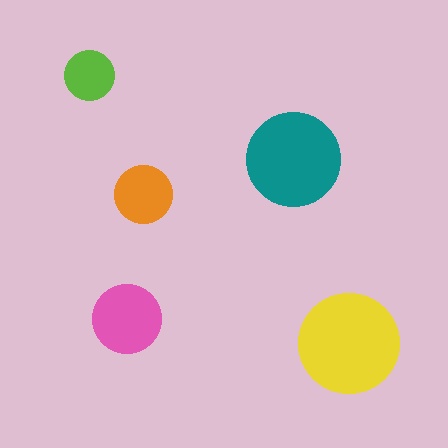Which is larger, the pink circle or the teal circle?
The teal one.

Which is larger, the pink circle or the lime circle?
The pink one.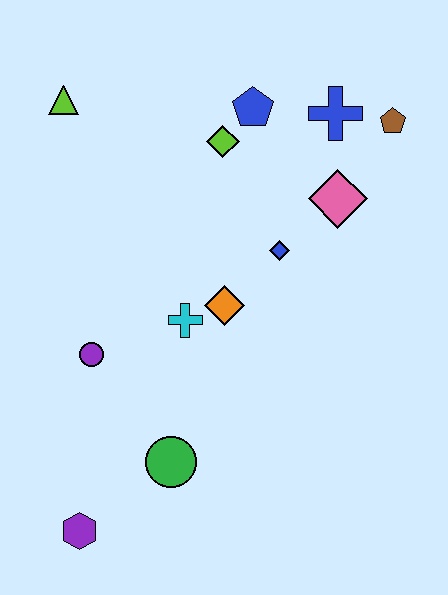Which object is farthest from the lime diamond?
The purple hexagon is farthest from the lime diamond.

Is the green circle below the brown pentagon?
Yes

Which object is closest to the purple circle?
The cyan cross is closest to the purple circle.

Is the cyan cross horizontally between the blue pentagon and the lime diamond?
No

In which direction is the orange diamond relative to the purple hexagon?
The orange diamond is above the purple hexagon.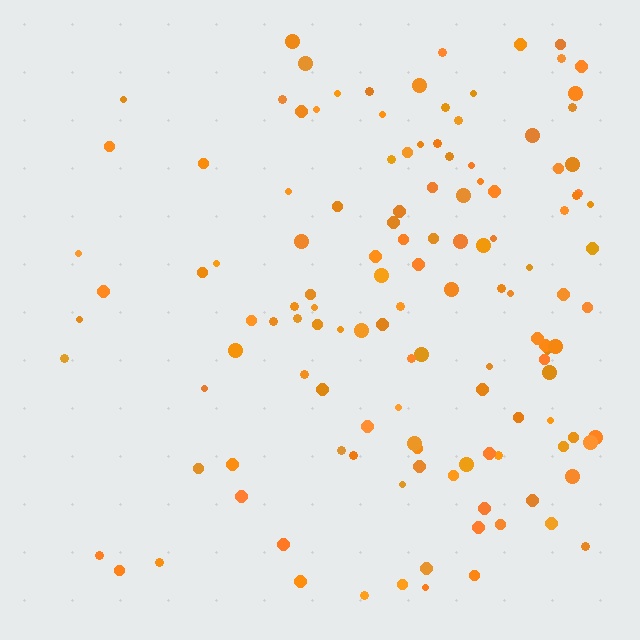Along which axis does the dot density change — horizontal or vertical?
Horizontal.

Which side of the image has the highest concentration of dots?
The right.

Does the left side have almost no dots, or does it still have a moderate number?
Still a moderate number, just noticeably fewer than the right.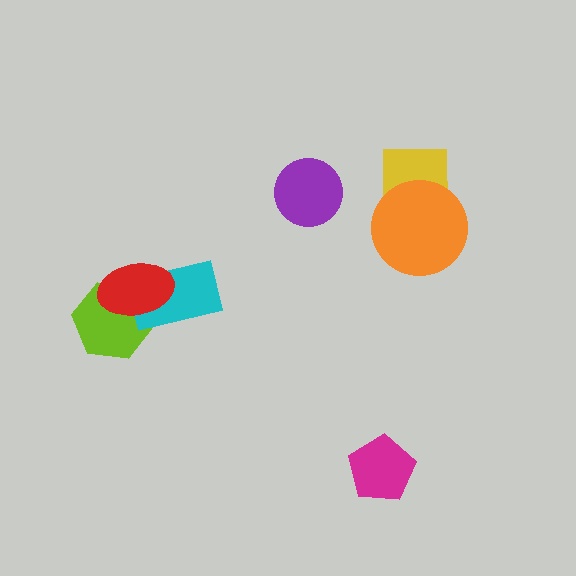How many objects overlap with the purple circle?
0 objects overlap with the purple circle.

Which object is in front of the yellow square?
The orange circle is in front of the yellow square.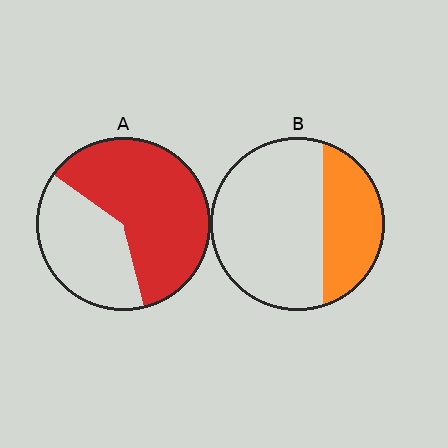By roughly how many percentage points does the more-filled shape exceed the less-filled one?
By roughly 30 percentage points (A over B).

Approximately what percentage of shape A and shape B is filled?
A is approximately 60% and B is approximately 30%.